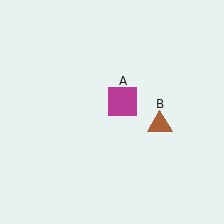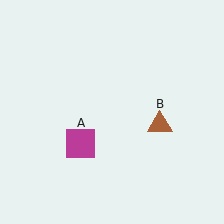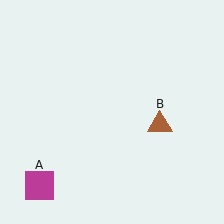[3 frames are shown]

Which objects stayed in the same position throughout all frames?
Brown triangle (object B) remained stationary.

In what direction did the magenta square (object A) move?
The magenta square (object A) moved down and to the left.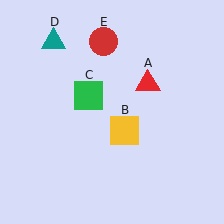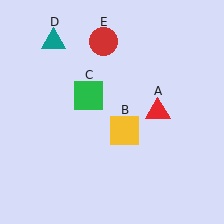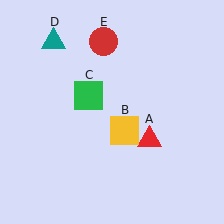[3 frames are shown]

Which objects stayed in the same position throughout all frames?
Yellow square (object B) and green square (object C) and teal triangle (object D) and red circle (object E) remained stationary.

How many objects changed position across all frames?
1 object changed position: red triangle (object A).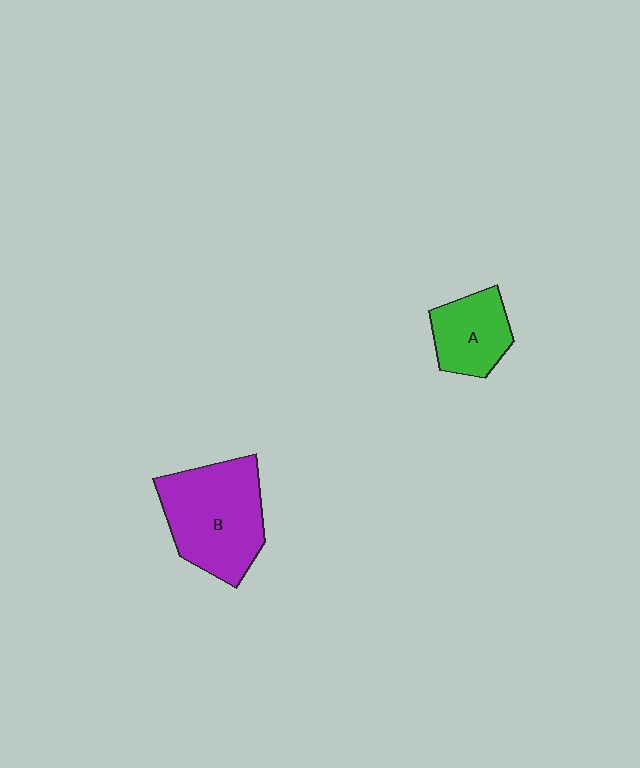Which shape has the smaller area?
Shape A (green).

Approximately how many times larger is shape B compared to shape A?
Approximately 1.8 times.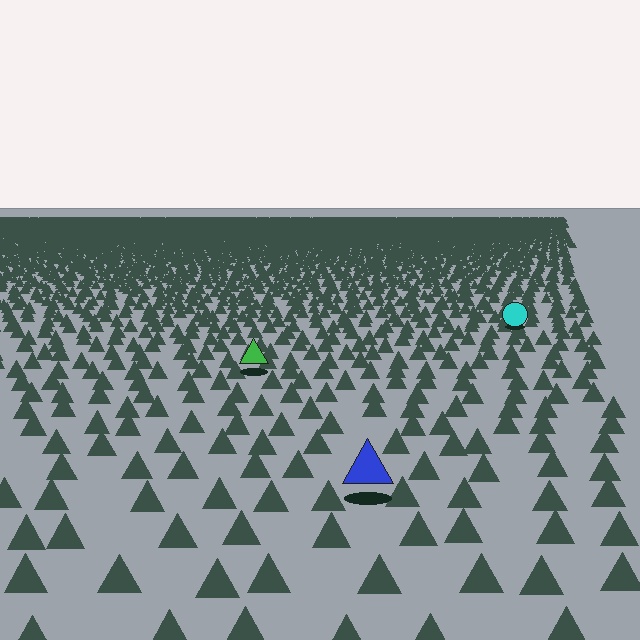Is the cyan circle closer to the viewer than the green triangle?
No. The green triangle is closer — you can tell from the texture gradient: the ground texture is coarser near it.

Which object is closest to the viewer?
The blue triangle is closest. The texture marks near it are larger and more spread out.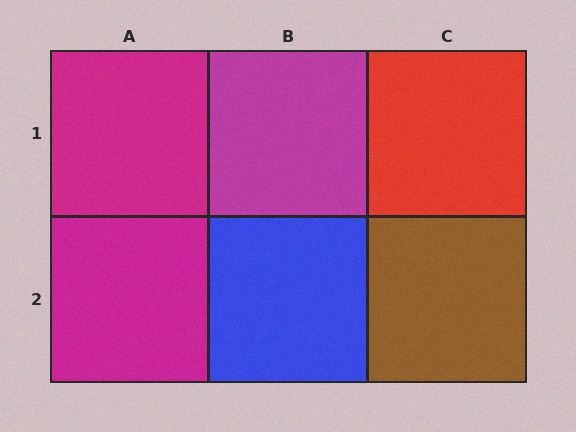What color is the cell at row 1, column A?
Magenta.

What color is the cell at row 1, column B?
Magenta.